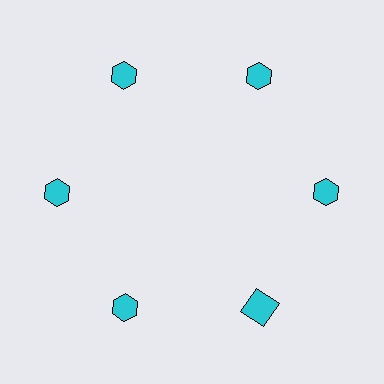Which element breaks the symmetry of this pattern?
The cyan square at roughly the 5 o'clock position breaks the symmetry. All other shapes are cyan hexagons.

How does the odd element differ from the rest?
It has a different shape: square instead of hexagon.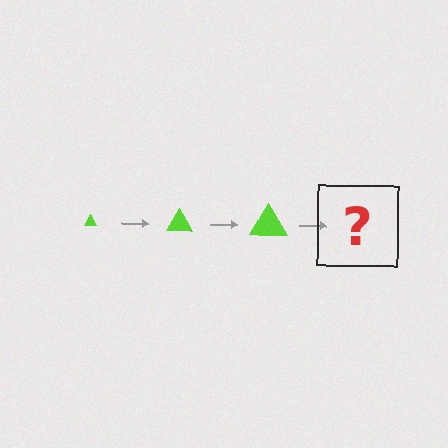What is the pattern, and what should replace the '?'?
The pattern is that the triangle gets progressively larger each step. The '?' should be a lime triangle, larger than the previous one.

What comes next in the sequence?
The next element should be a lime triangle, larger than the previous one.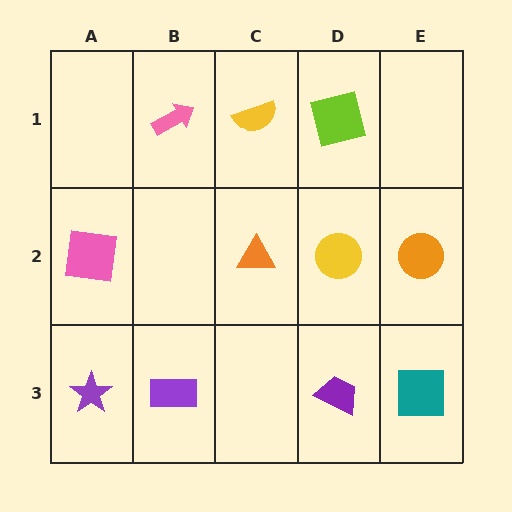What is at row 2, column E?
An orange circle.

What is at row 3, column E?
A teal square.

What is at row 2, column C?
An orange triangle.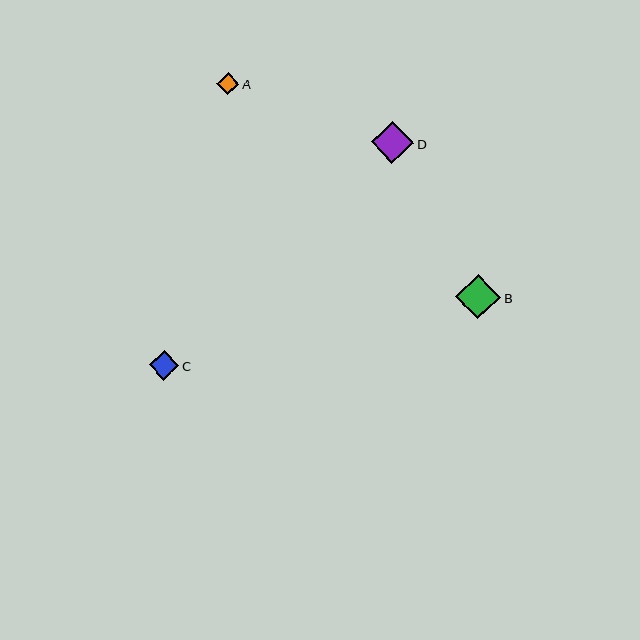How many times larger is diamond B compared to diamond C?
Diamond B is approximately 1.5 times the size of diamond C.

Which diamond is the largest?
Diamond B is the largest with a size of approximately 45 pixels.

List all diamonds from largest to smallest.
From largest to smallest: B, D, C, A.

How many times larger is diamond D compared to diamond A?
Diamond D is approximately 1.9 times the size of diamond A.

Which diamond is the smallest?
Diamond A is the smallest with a size of approximately 23 pixels.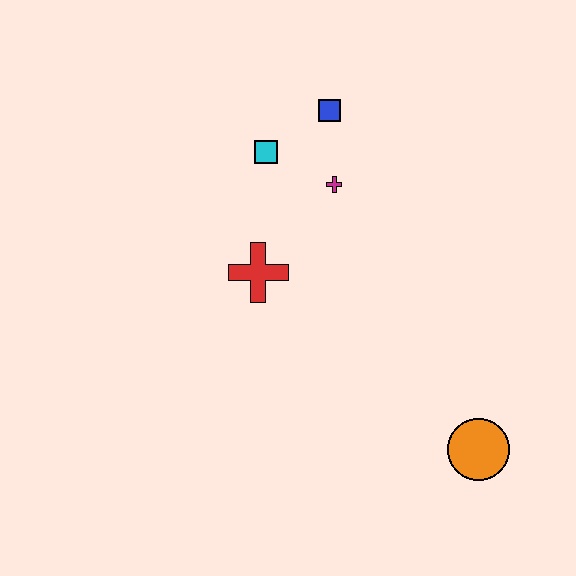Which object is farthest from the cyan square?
The orange circle is farthest from the cyan square.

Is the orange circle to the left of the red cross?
No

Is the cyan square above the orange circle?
Yes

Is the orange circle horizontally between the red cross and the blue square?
No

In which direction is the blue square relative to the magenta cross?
The blue square is above the magenta cross.